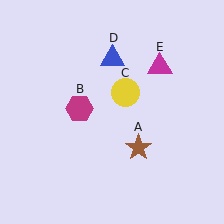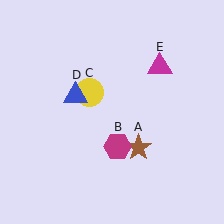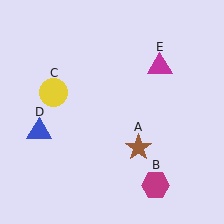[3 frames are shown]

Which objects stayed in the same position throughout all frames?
Brown star (object A) and magenta triangle (object E) remained stationary.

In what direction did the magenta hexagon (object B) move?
The magenta hexagon (object B) moved down and to the right.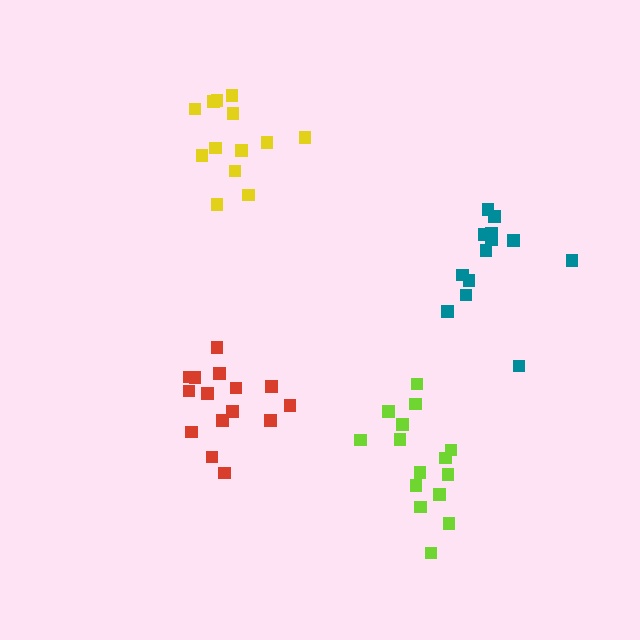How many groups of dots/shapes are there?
There are 4 groups.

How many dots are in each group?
Group 1: 13 dots, Group 2: 13 dots, Group 3: 15 dots, Group 4: 15 dots (56 total).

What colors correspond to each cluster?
The clusters are colored: yellow, teal, lime, red.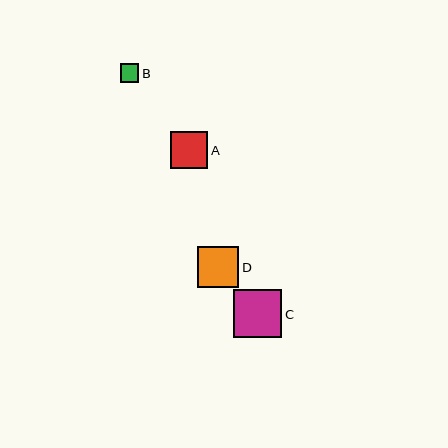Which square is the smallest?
Square B is the smallest with a size of approximately 18 pixels.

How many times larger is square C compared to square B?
Square C is approximately 2.6 times the size of square B.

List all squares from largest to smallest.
From largest to smallest: C, D, A, B.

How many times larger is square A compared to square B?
Square A is approximately 2.0 times the size of square B.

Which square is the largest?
Square C is the largest with a size of approximately 48 pixels.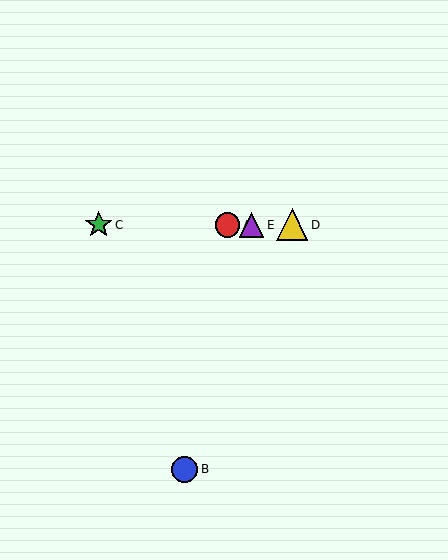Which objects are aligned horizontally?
Objects A, C, D, E are aligned horizontally.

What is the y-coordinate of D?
Object D is at y≈225.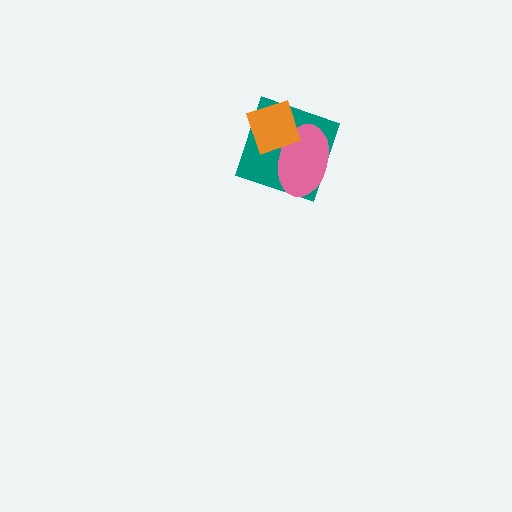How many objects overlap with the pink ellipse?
2 objects overlap with the pink ellipse.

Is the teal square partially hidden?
Yes, it is partially covered by another shape.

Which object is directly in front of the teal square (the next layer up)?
The pink ellipse is directly in front of the teal square.